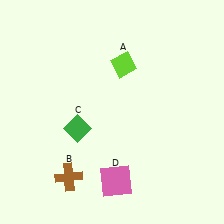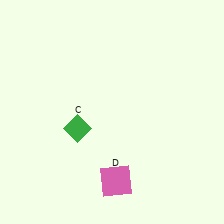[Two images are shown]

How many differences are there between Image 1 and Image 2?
There are 2 differences between the two images.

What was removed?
The brown cross (B), the lime diamond (A) were removed in Image 2.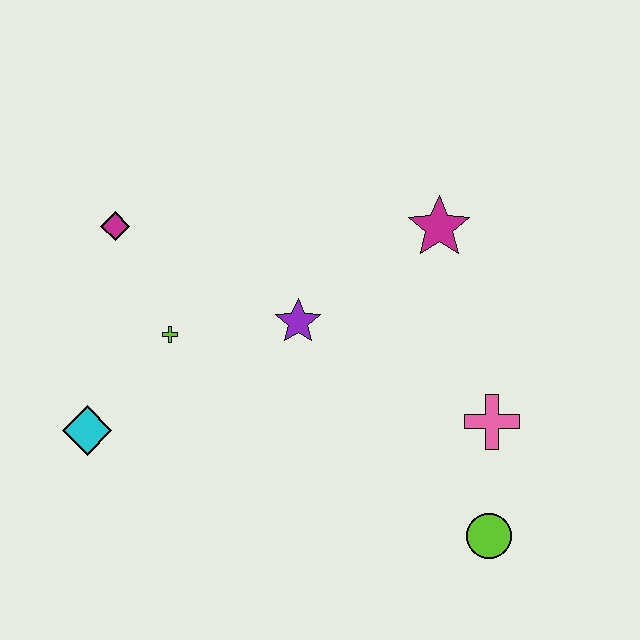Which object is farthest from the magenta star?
The cyan diamond is farthest from the magenta star.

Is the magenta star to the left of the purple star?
No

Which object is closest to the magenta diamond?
The lime cross is closest to the magenta diamond.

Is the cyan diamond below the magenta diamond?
Yes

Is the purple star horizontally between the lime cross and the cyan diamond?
No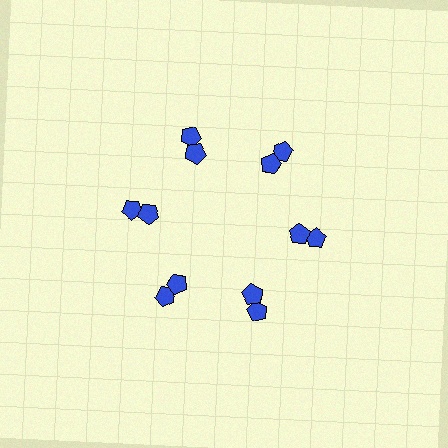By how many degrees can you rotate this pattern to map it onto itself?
The pattern maps onto itself every 60 degrees of rotation.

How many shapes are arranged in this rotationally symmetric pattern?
There are 12 shapes, arranged in 6 groups of 2.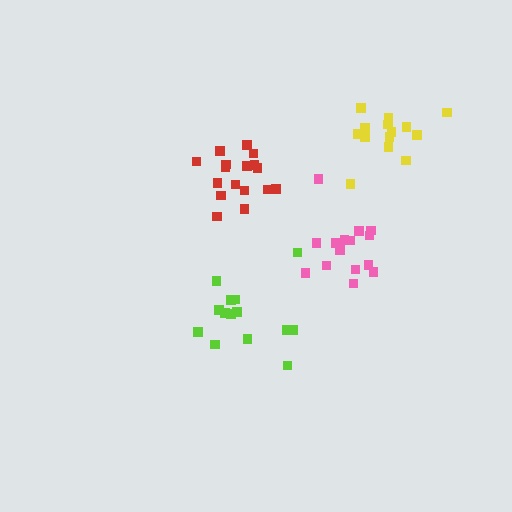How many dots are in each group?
Group 1: 15 dots, Group 2: 17 dots, Group 3: 14 dots, Group 4: 14 dots (60 total).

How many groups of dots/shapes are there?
There are 4 groups.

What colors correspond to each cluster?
The clusters are colored: pink, red, lime, yellow.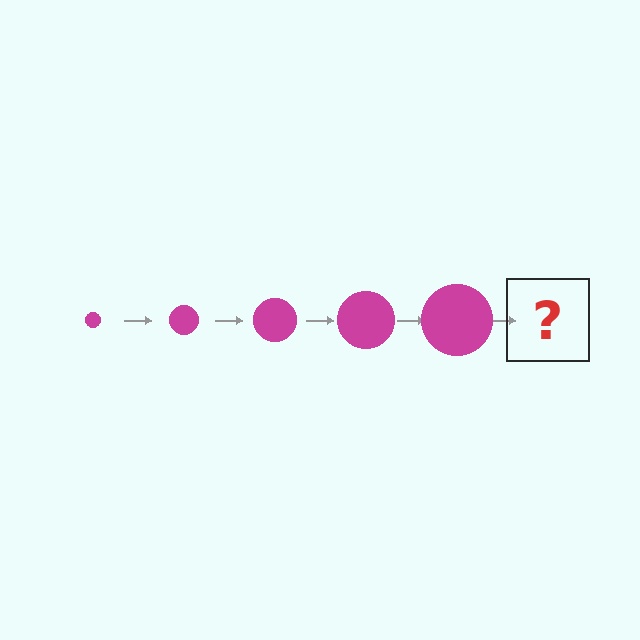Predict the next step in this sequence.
The next step is a magenta circle, larger than the previous one.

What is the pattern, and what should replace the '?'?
The pattern is that the circle gets progressively larger each step. The '?' should be a magenta circle, larger than the previous one.